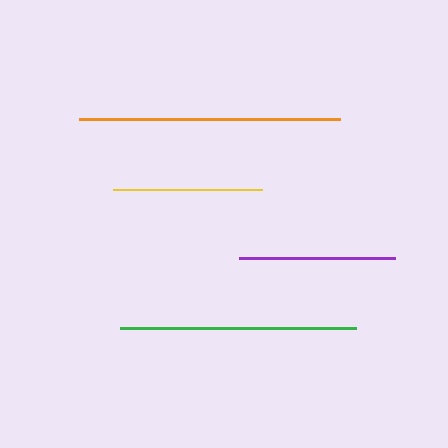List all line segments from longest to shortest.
From longest to shortest: orange, green, purple, yellow.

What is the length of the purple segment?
The purple segment is approximately 156 pixels long.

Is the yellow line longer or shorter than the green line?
The green line is longer than the yellow line.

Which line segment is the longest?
The orange line is the longest at approximately 261 pixels.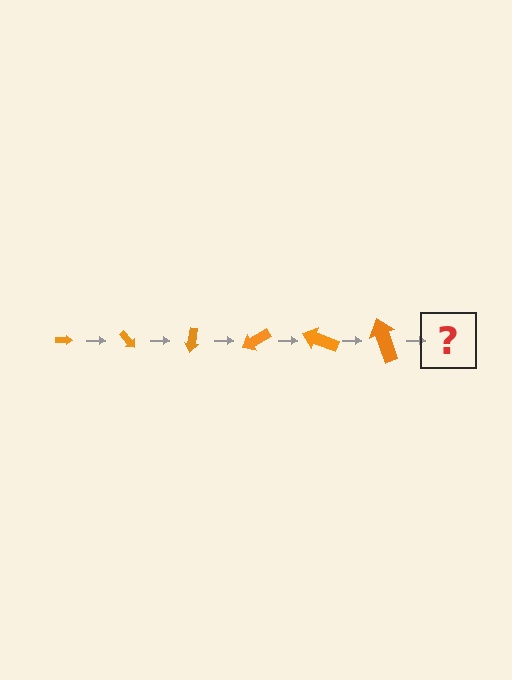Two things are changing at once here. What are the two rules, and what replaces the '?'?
The two rules are that the arrow grows larger each step and it rotates 50 degrees each step. The '?' should be an arrow, larger than the previous one and rotated 300 degrees from the start.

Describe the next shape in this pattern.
It should be an arrow, larger than the previous one and rotated 300 degrees from the start.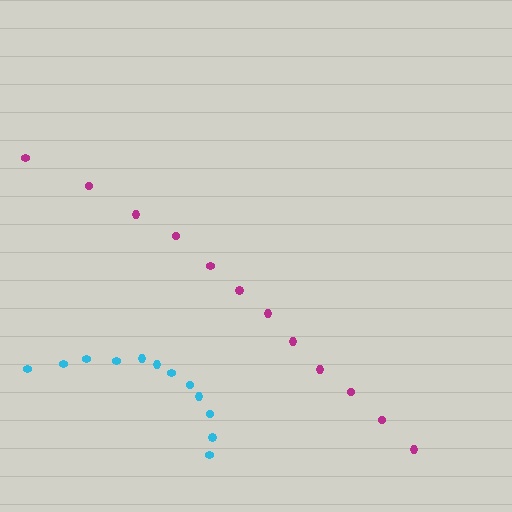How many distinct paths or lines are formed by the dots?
There are 2 distinct paths.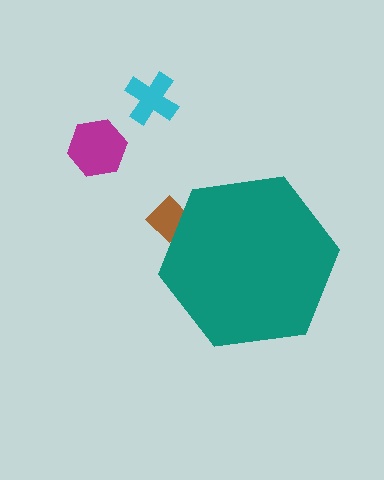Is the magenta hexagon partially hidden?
No, the magenta hexagon is fully visible.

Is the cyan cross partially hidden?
No, the cyan cross is fully visible.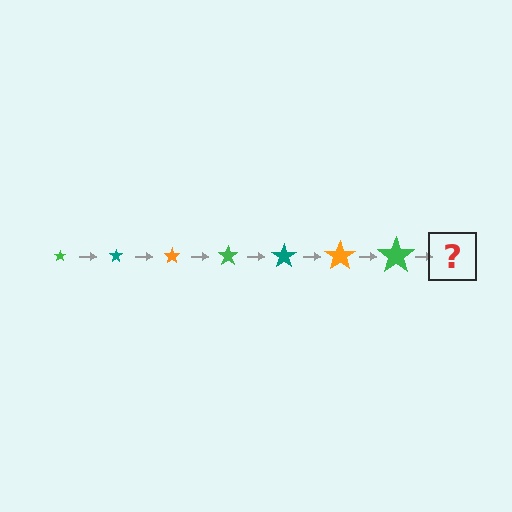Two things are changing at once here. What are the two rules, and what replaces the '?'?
The two rules are that the star grows larger each step and the color cycles through green, teal, and orange. The '?' should be a teal star, larger than the previous one.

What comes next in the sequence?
The next element should be a teal star, larger than the previous one.